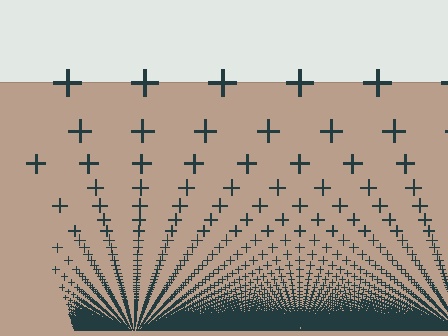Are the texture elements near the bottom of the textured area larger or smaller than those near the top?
Smaller. The gradient is inverted — elements near the bottom are smaller and denser.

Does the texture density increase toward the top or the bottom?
Density increases toward the bottom.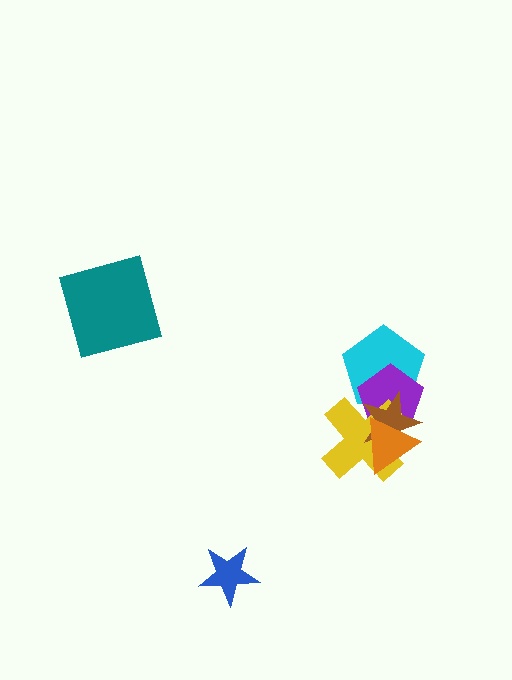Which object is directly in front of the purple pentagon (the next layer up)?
The yellow cross is directly in front of the purple pentagon.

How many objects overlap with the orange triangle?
3 objects overlap with the orange triangle.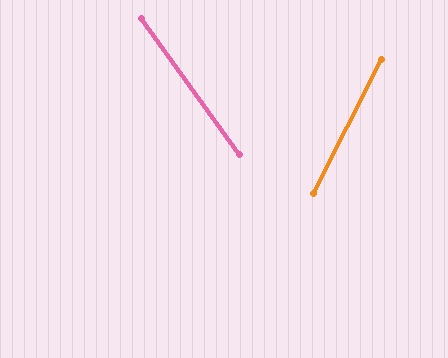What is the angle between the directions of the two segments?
Approximately 63 degrees.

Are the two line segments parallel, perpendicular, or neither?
Neither parallel nor perpendicular — they differ by about 63°.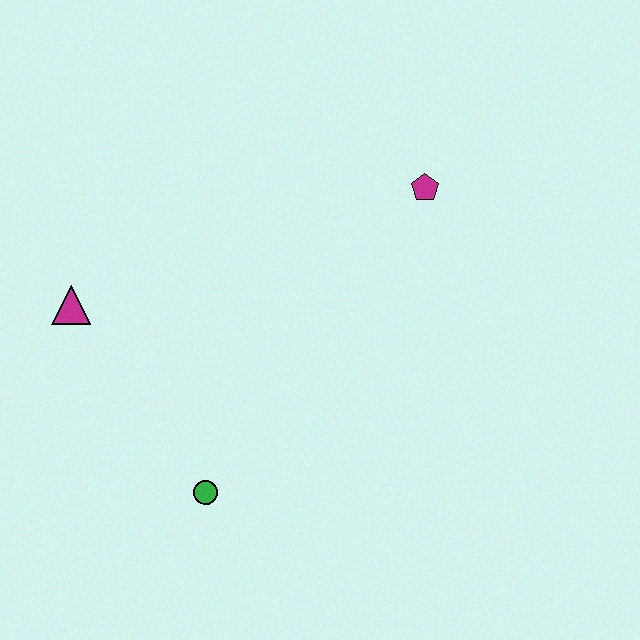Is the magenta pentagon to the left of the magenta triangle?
No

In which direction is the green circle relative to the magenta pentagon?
The green circle is below the magenta pentagon.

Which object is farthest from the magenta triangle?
The magenta pentagon is farthest from the magenta triangle.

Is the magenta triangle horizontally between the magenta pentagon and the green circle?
No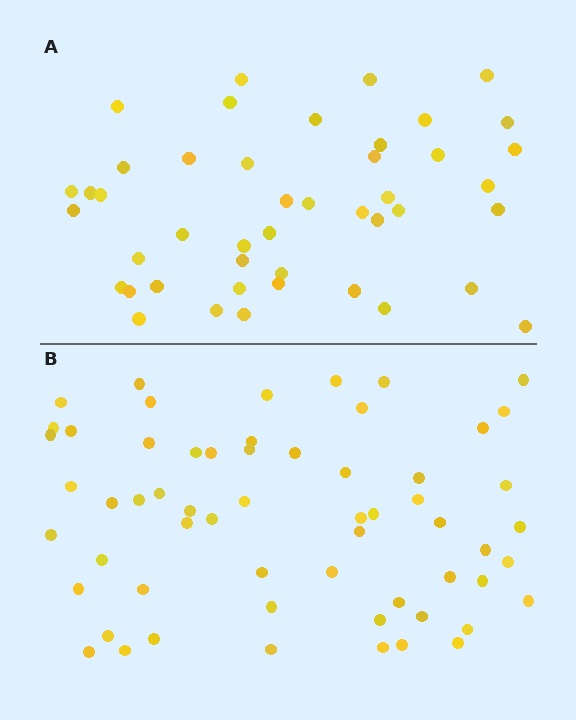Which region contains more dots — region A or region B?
Region B (the bottom region) has more dots.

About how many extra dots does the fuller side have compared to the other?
Region B has approximately 15 more dots than region A.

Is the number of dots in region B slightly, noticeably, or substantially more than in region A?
Region B has noticeably more, but not dramatically so. The ratio is roughly 1.3 to 1.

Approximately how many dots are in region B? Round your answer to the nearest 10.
About 60 dots.